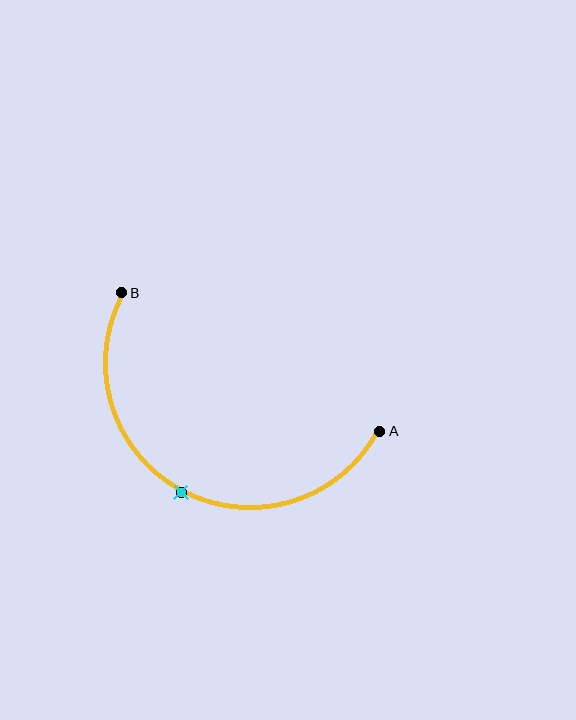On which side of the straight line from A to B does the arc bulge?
The arc bulges below the straight line connecting A and B.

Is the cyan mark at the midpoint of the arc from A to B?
Yes. The cyan mark lies on the arc at equal arc-length from both A and B — it is the arc midpoint.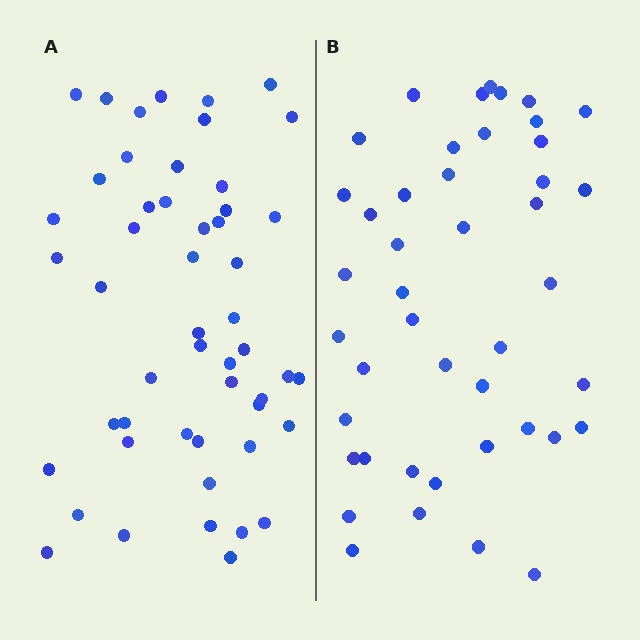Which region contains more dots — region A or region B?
Region A (the left region) has more dots.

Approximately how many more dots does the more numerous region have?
Region A has roughly 8 or so more dots than region B.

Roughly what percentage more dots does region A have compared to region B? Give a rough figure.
About 15% more.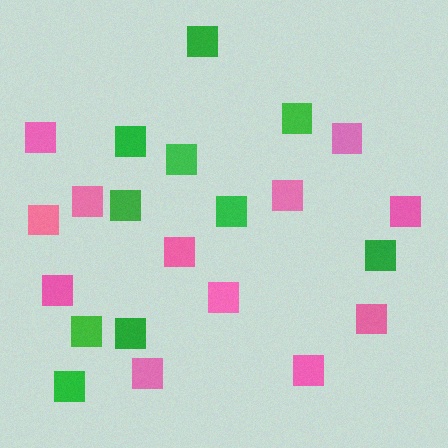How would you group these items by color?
There are 2 groups: one group of pink squares (12) and one group of green squares (10).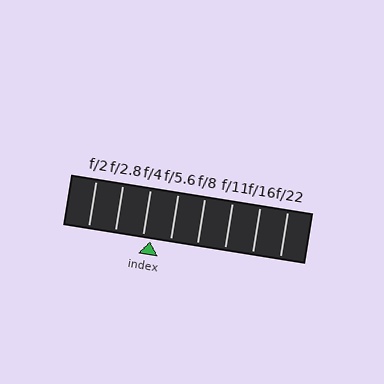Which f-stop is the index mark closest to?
The index mark is closest to f/4.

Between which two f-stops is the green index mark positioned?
The index mark is between f/4 and f/5.6.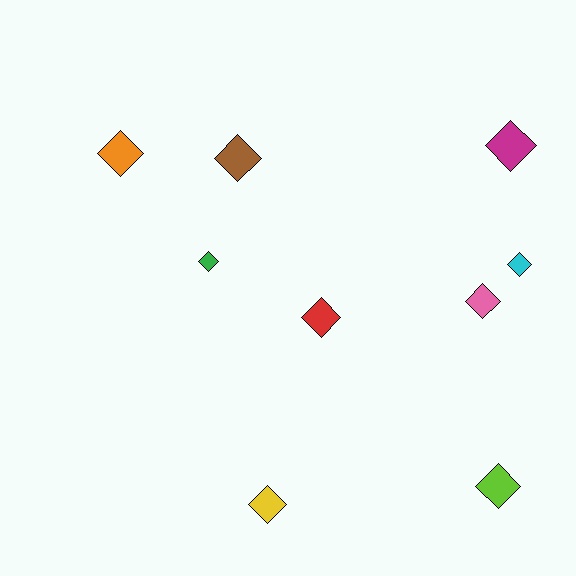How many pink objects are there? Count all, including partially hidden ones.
There is 1 pink object.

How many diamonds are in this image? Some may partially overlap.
There are 9 diamonds.